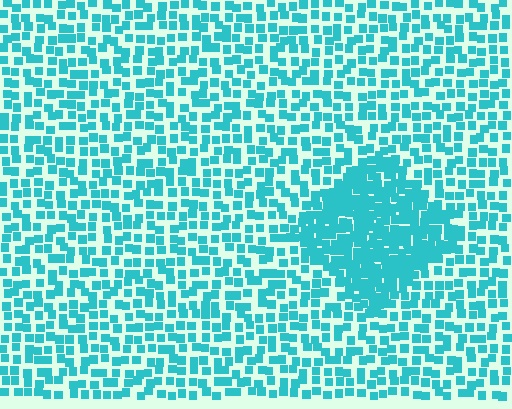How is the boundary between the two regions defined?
The boundary is defined by a change in element density (approximately 2.2x ratio). All elements are the same color, size, and shape.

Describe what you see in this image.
The image contains small cyan elements arranged at two different densities. A diamond-shaped region is visible where the elements are more densely packed than the surrounding area.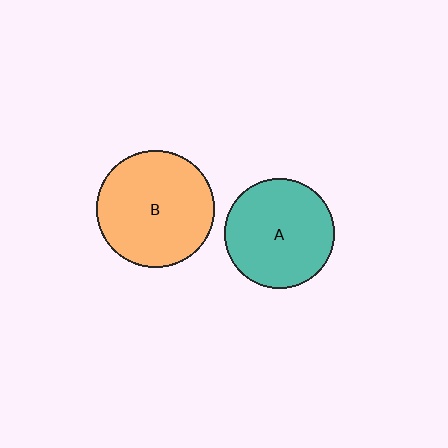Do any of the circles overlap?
No, none of the circles overlap.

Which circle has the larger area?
Circle B (orange).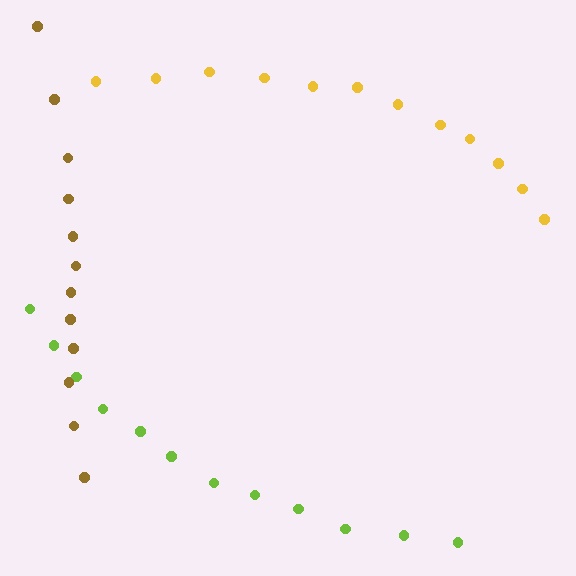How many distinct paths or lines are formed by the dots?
There are 3 distinct paths.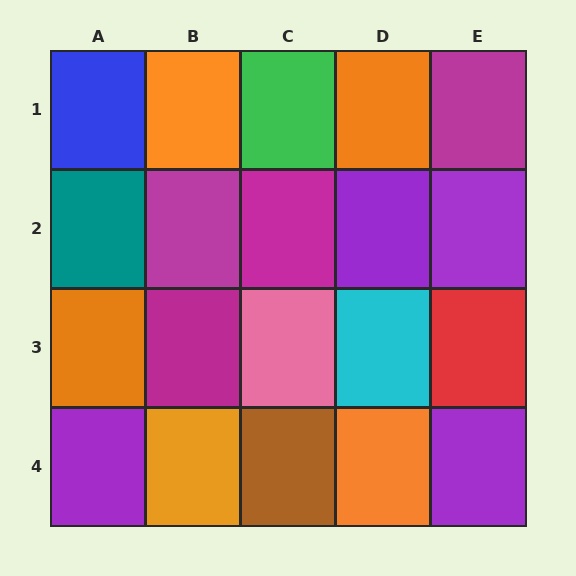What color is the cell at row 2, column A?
Teal.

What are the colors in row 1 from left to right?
Blue, orange, green, orange, magenta.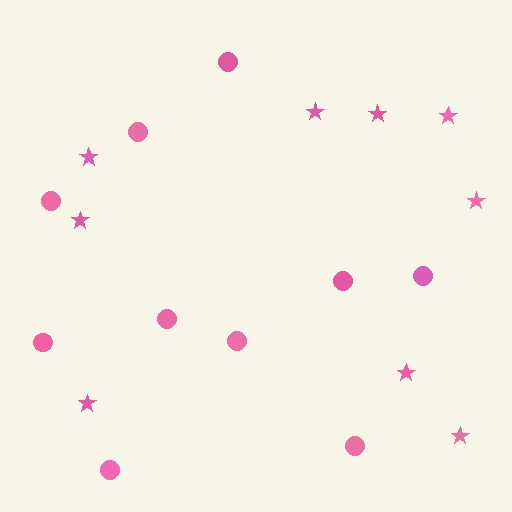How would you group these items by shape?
There are 2 groups: one group of circles (10) and one group of stars (9).